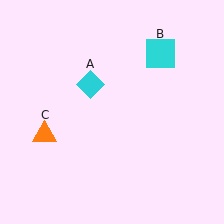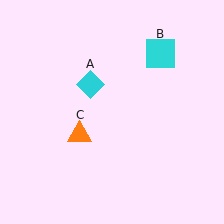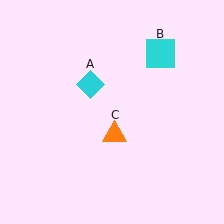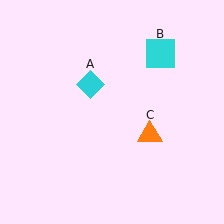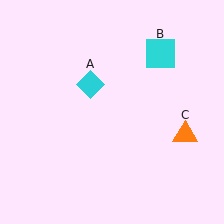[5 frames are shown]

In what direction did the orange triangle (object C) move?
The orange triangle (object C) moved right.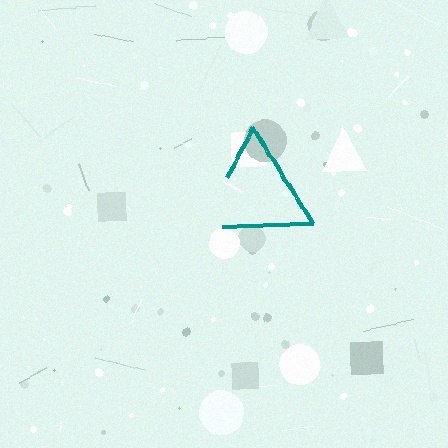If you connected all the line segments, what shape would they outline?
They would outline a triangle.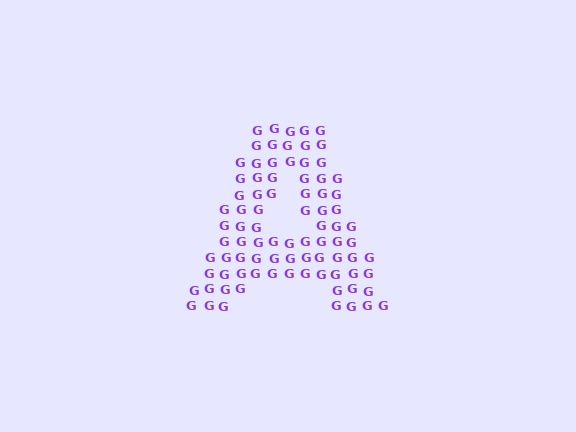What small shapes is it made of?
It is made of small letter G's.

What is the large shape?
The large shape is the letter A.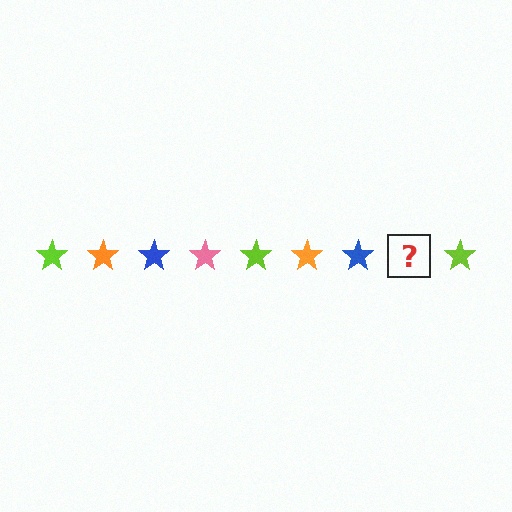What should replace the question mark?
The question mark should be replaced with a pink star.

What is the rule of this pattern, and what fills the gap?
The rule is that the pattern cycles through lime, orange, blue, pink stars. The gap should be filled with a pink star.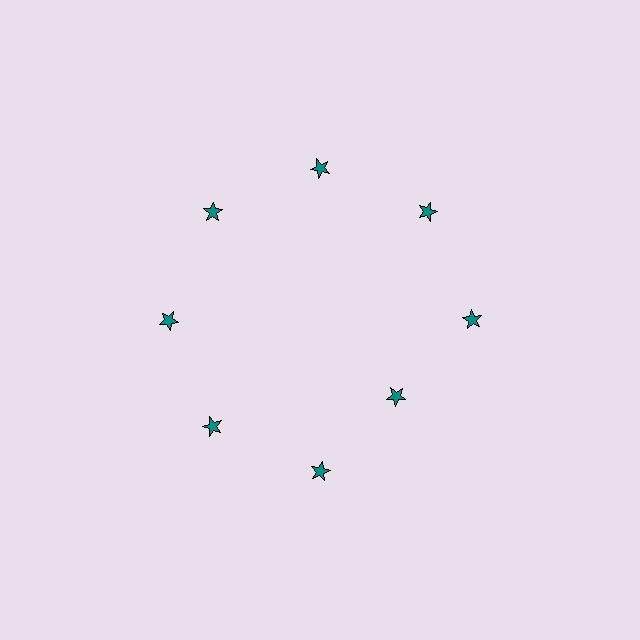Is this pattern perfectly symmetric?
No. The 8 teal stars are arranged in a ring, but one element near the 4 o'clock position is pulled inward toward the center, breaking the 8-fold rotational symmetry.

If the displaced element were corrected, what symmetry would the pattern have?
It would have 8-fold rotational symmetry — the pattern would map onto itself every 45 degrees.